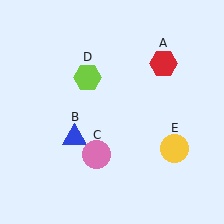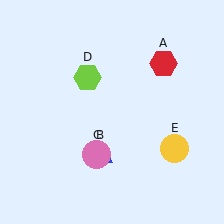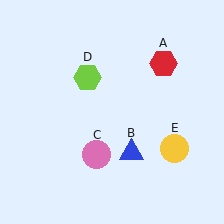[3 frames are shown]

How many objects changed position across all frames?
1 object changed position: blue triangle (object B).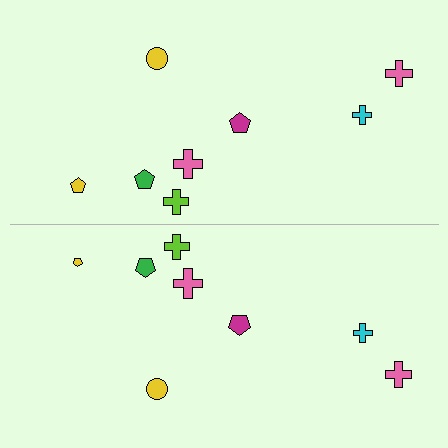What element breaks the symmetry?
The yellow pentagon on the bottom side has a different size than its mirror counterpart.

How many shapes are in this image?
There are 16 shapes in this image.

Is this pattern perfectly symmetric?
No, the pattern is not perfectly symmetric. The yellow pentagon on the bottom side has a different size than its mirror counterpart.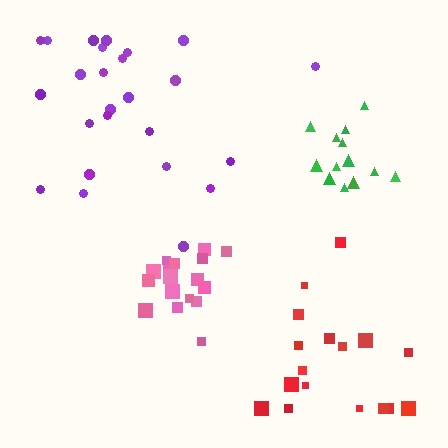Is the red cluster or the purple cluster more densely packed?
Purple.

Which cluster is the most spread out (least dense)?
Red.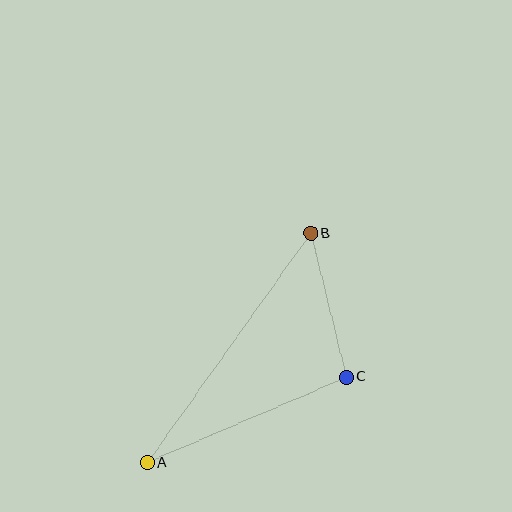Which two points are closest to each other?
Points B and C are closest to each other.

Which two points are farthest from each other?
Points A and B are farthest from each other.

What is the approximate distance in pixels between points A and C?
The distance between A and C is approximately 217 pixels.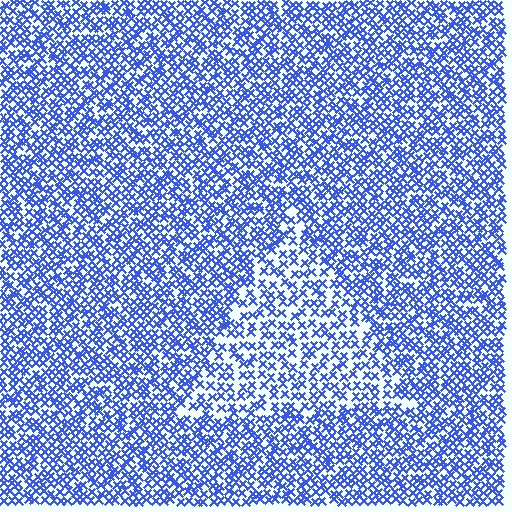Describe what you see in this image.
The image contains small blue elements arranged at two different densities. A triangle-shaped region is visible where the elements are less densely packed than the surrounding area.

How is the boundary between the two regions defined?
The boundary is defined by a change in element density (approximately 1.7x ratio). All elements are the same color, size, and shape.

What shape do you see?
I see a triangle.